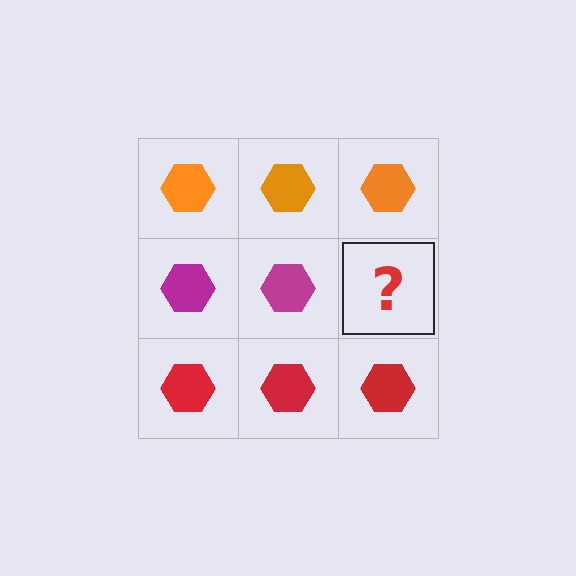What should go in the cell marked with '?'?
The missing cell should contain a magenta hexagon.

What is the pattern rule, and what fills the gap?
The rule is that each row has a consistent color. The gap should be filled with a magenta hexagon.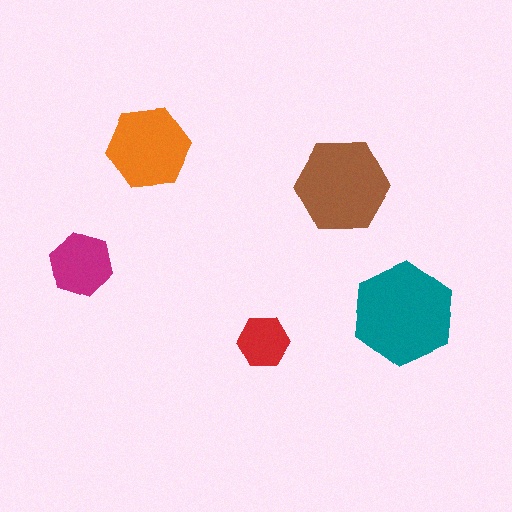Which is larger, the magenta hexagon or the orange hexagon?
The orange one.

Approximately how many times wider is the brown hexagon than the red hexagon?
About 2 times wider.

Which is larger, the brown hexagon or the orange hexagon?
The brown one.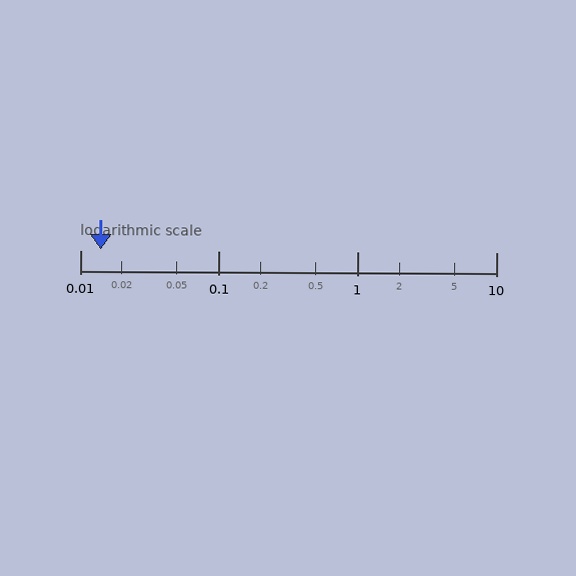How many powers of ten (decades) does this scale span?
The scale spans 3 decades, from 0.01 to 10.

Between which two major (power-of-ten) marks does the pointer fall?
The pointer is between 0.01 and 0.1.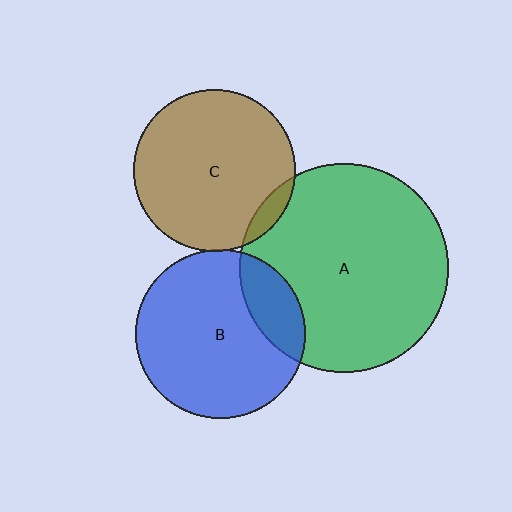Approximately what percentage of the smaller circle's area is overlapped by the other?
Approximately 5%.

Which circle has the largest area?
Circle A (green).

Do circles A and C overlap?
Yes.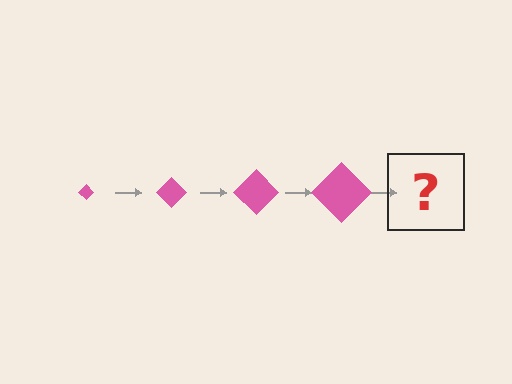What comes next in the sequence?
The next element should be a pink diamond, larger than the previous one.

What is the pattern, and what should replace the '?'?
The pattern is that the diamond gets progressively larger each step. The '?' should be a pink diamond, larger than the previous one.